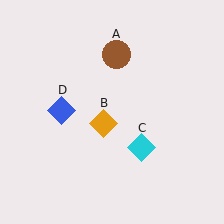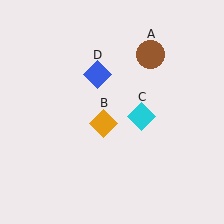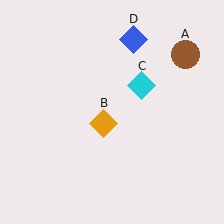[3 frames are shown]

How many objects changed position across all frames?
3 objects changed position: brown circle (object A), cyan diamond (object C), blue diamond (object D).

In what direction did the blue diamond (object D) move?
The blue diamond (object D) moved up and to the right.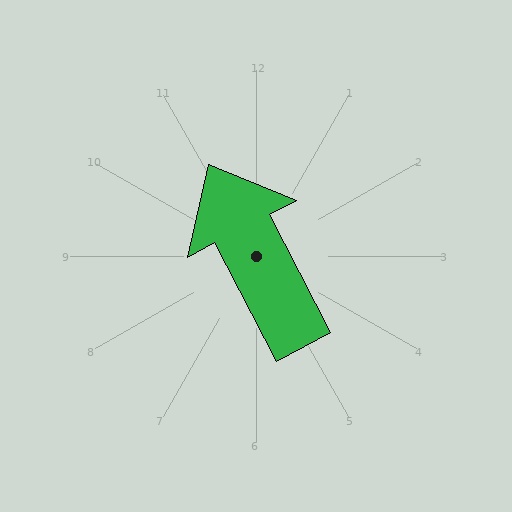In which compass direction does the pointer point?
Northwest.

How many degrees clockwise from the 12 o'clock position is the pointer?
Approximately 332 degrees.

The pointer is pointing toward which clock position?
Roughly 11 o'clock.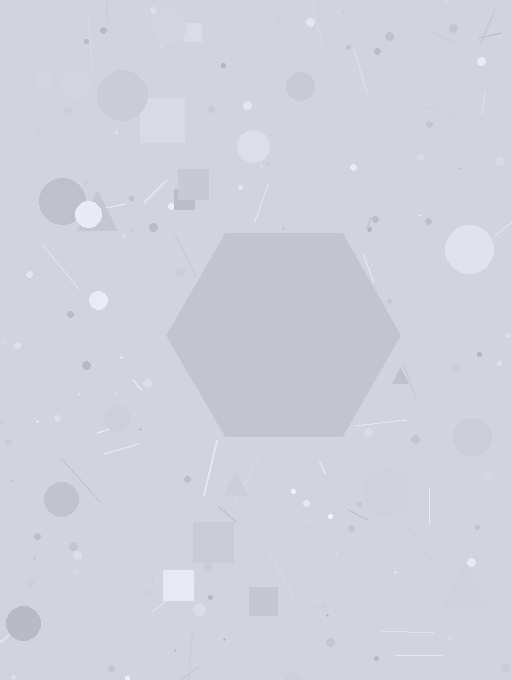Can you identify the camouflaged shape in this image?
The camouflaged shape is a hexagon.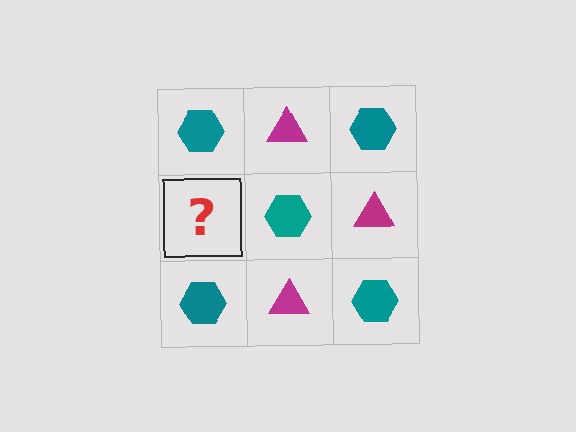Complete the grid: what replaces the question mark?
The question mark should be replaced with a magenta triangle.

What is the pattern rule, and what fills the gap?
The rule is that it alternates teal hexagon and magenta triangle in a checkerboard pattern. The gap should be filled with a magenta triangle.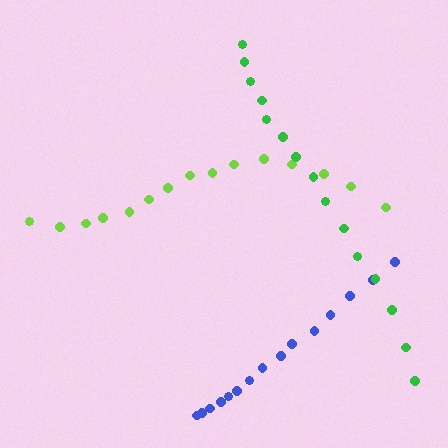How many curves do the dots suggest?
There are 3 distinct paths.